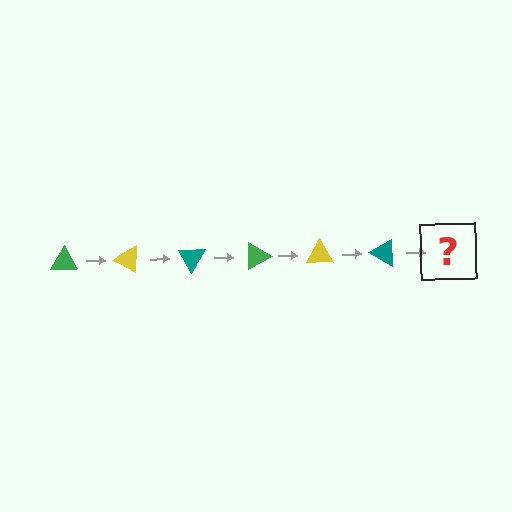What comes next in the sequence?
The next element should be a green triangle, rotated 180 degrees from the start.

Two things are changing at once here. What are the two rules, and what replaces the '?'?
The two rules are that it rotates 30 degrees each step and the color cycles through green, yellow, and teal. The '?' should be a green triangle, rotated 180 degrees from the start.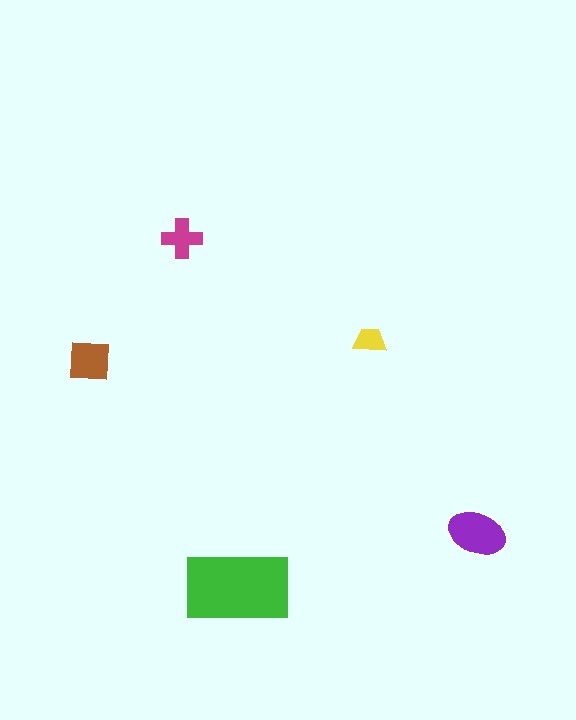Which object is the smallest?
The yellow trapezoid.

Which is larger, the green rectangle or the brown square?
The green rectangle.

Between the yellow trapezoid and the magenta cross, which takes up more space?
The magenta cross.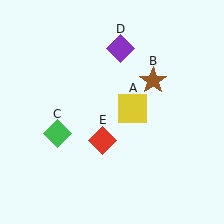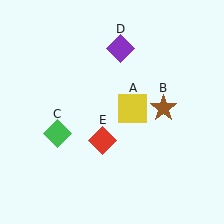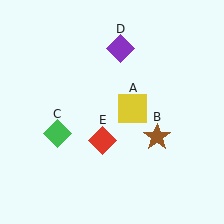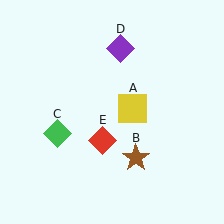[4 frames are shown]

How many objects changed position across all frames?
1 object changed position: brown star (object B).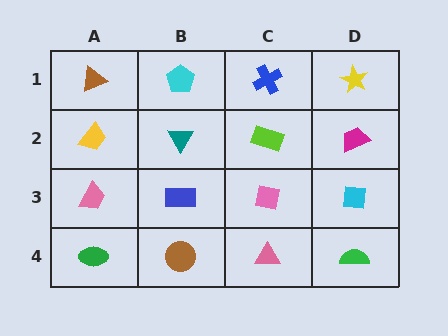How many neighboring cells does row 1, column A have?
2.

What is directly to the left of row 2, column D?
A lime rectangle.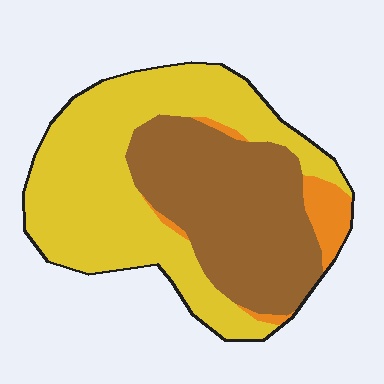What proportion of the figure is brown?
Brown takes up about two fifths (2/5) of the figure.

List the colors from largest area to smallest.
From largest to smallest: yellow, brown, orange.